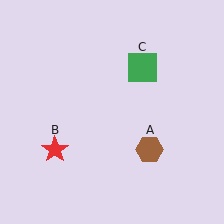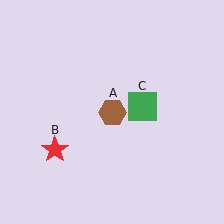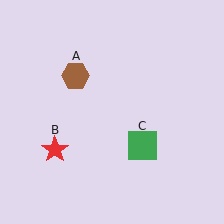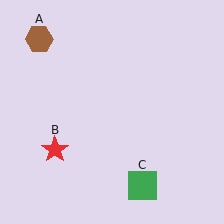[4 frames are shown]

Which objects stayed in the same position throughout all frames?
Red star (object B) remained stationary.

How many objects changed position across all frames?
2 objects changed position: brown hexagon (object A), green square (object C).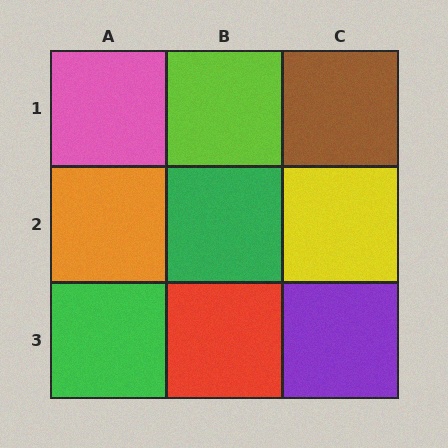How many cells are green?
2 cells are green.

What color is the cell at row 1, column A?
Pink.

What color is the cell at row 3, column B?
Red.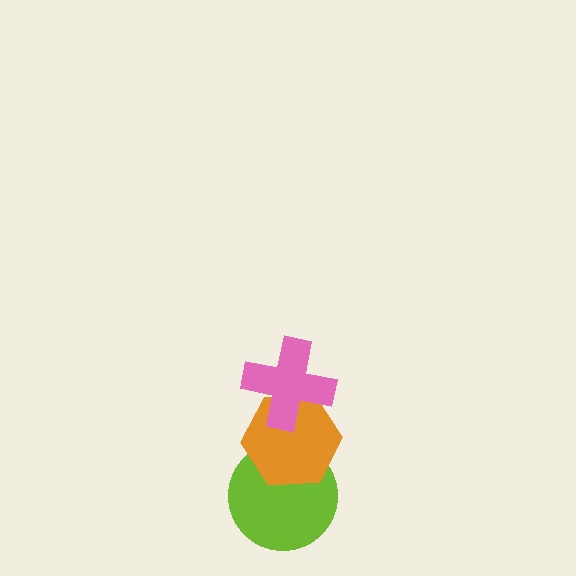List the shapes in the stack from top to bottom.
From top to bottom: the pink cross, the orange hexagon, the lime circle.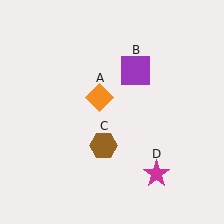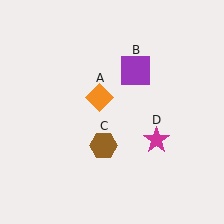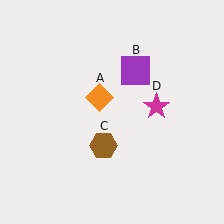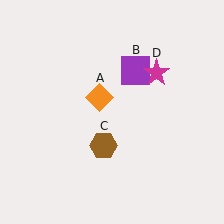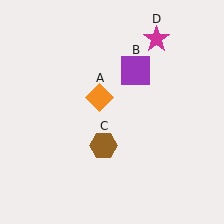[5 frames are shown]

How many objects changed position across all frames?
1 object changed position: magenta star (object D).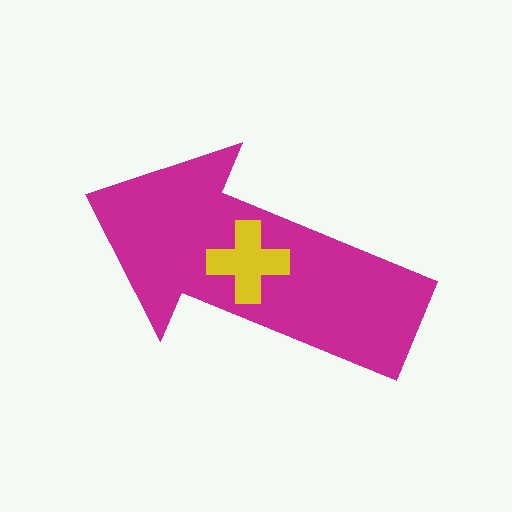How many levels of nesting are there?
2.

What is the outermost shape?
The magenta arrow.